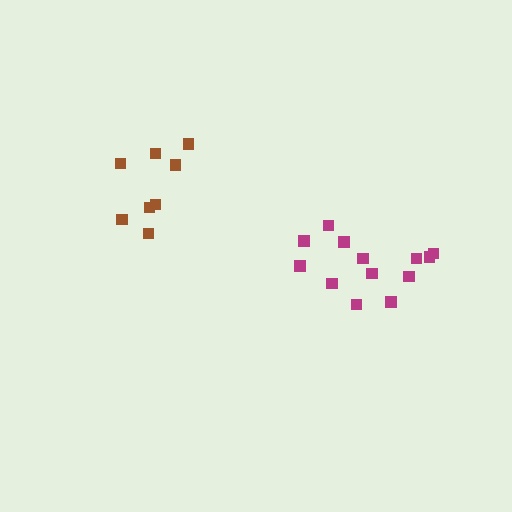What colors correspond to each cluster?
The clusters are colored: brown, magenta.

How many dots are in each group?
Group 1: 8 dots, Group 2: 13 dots (21 total).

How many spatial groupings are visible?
There are 2 spatial groupings.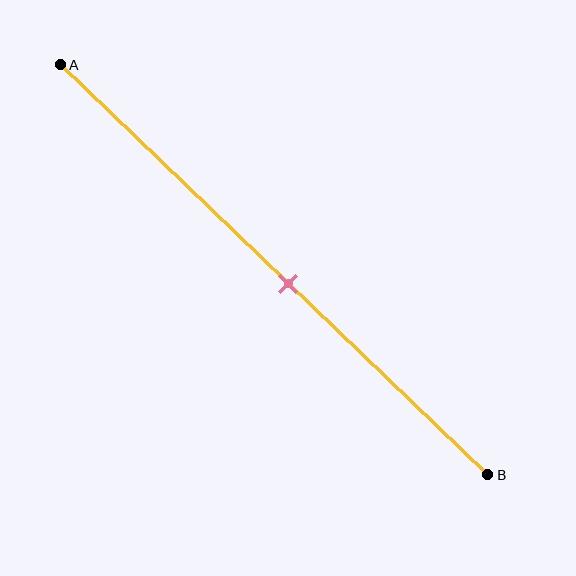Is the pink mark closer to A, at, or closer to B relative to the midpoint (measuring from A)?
The pink mark is closer to point B than the midpoint of segment AB.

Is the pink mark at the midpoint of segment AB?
No, the mark is at about 55% from A, not at the 50% midpoint.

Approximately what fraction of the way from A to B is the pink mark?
The pink mark is approximately 55% of the way from A to B.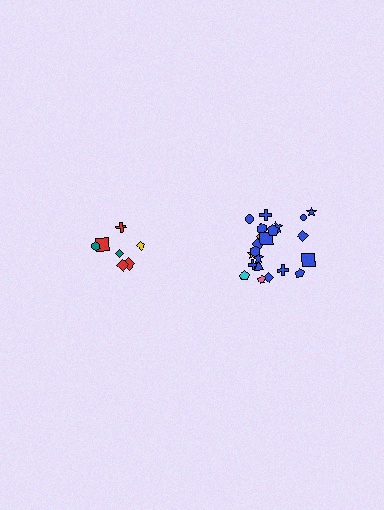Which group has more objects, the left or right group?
The right group.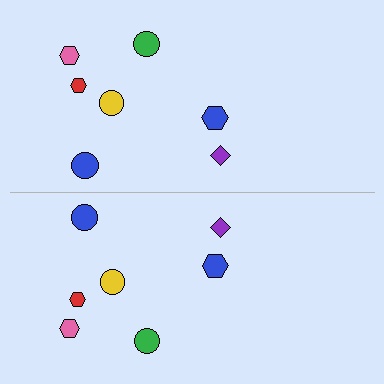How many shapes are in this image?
There are 14 shapes in this image.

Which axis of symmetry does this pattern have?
The pattern has a horizontal axis of symmetry running through the center of the image.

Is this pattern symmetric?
Yes, this pattern has bilateral (reflection) symmetry.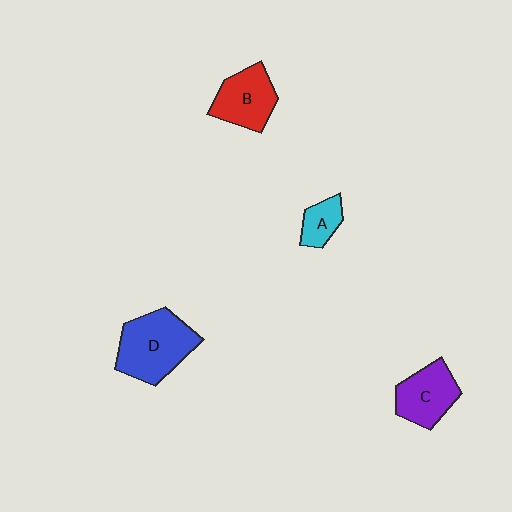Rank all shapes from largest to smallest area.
From largest to smallest: D (blue), B (red), C (purple), A (cyan).